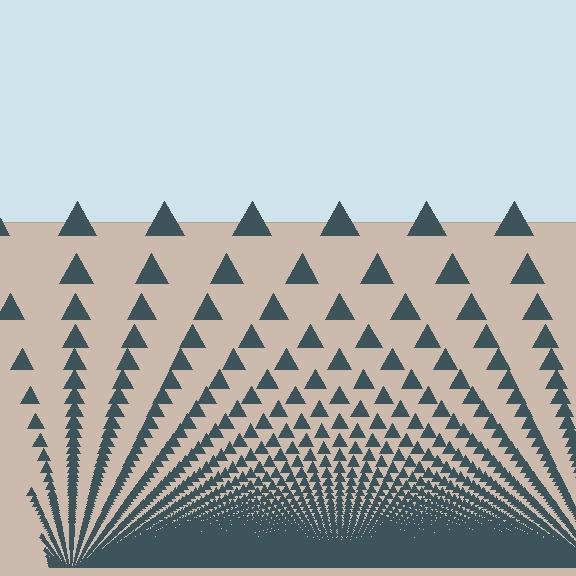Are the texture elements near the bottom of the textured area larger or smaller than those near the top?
Smaller. The gradient is inverted — elements near the bottom are smaller and denser.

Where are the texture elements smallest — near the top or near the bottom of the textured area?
Near the bottom.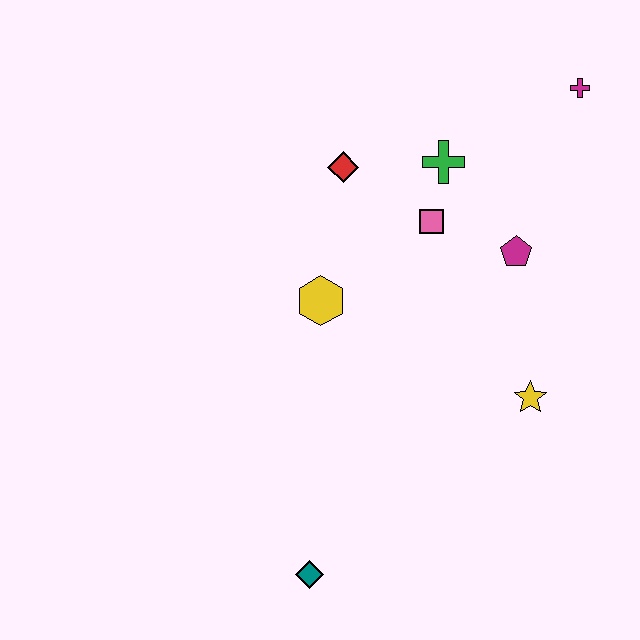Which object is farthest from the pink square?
The teal diamond is farthest from the pink square.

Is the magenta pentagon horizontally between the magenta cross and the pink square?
Yes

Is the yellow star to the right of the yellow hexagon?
Yes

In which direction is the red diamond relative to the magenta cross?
The red diamond is to the left of the magenta cross.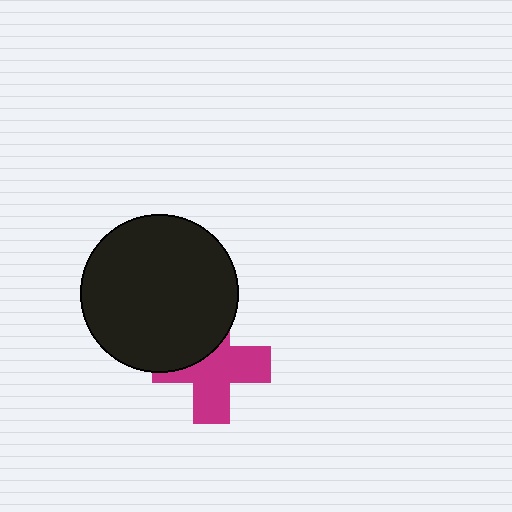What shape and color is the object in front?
The object in front is a black circle.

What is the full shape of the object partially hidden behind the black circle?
The partially hidden object is a magenta cross.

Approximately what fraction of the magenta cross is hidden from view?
Roughly 37% of the magenta cross is hidden behind the black circle.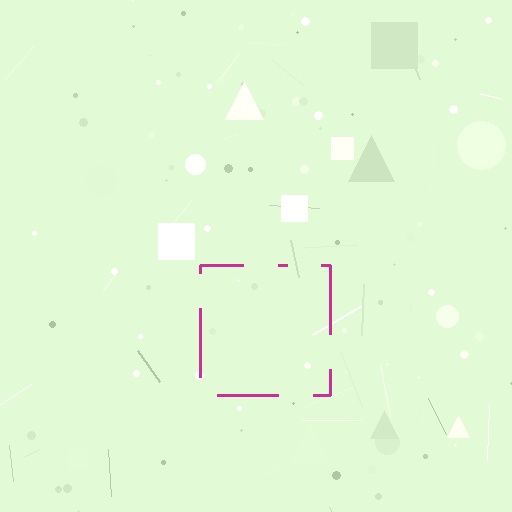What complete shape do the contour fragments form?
The contour fragments form a square.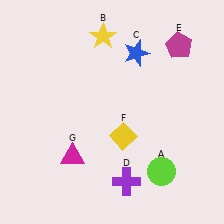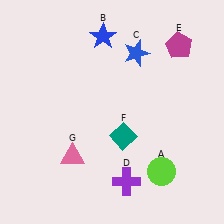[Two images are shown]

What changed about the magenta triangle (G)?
In Image 1, G is magenta. In Image 2, it changed to pink.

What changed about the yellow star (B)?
In Image 1, B is yellow. In Image 2, it changed to blue.